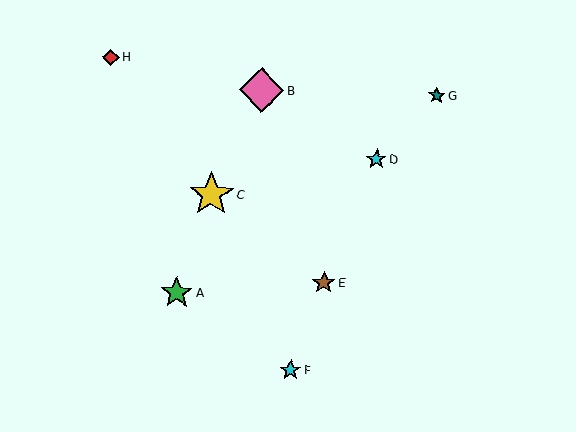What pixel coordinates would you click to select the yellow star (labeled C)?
Click at (211, 195) to select the yellow star C.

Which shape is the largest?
The yellow star (labeled C) is the largest.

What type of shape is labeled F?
Shape F is a cyan star.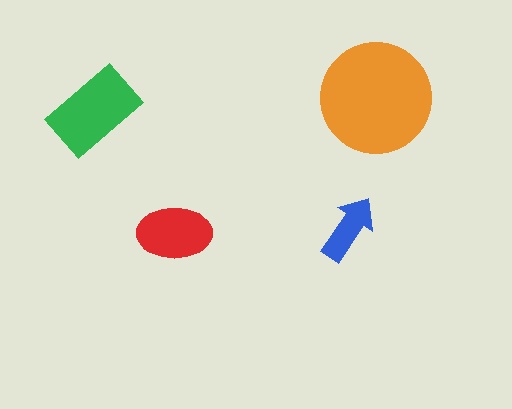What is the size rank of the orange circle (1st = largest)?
1st.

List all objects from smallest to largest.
The blue arrow, the red ellipse, the green rectangle, the orange circle.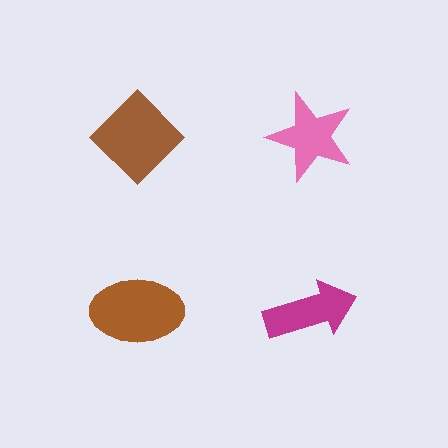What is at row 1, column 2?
A pink star.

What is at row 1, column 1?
A brown diamond.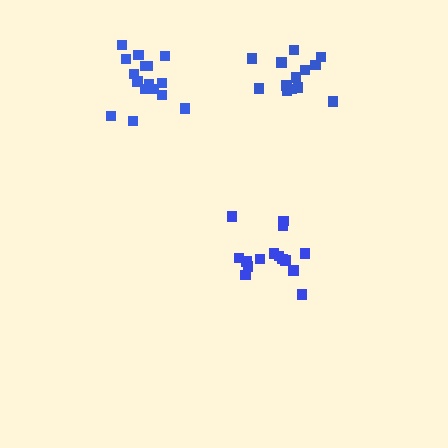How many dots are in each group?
Group 1: 15 dots, Group 2: 13 dots, Group 3: 16 dots (44 total).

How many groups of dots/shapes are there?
There are 3 groups.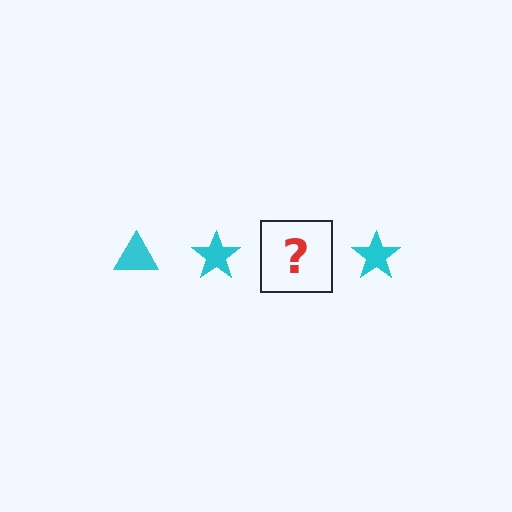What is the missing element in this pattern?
The missing element is a cyan triangle.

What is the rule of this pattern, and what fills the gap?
The rule is that the pattern cycles through triangle, star shapes in cyan. The gap should be filled with a cyan triangle.